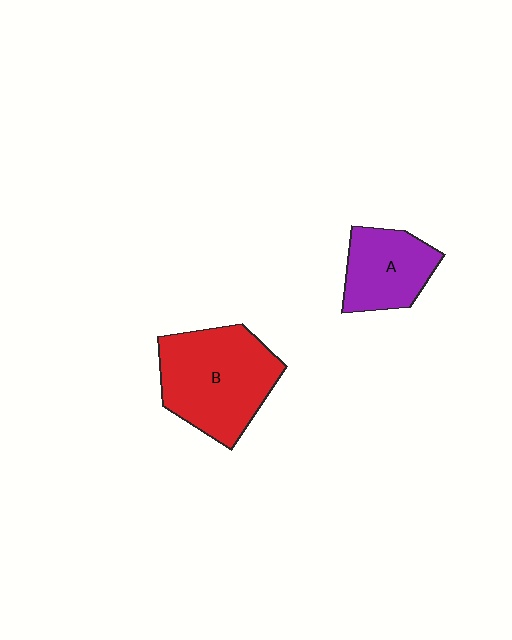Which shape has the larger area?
Shape B (red).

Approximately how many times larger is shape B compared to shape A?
Approximately 1.6 times.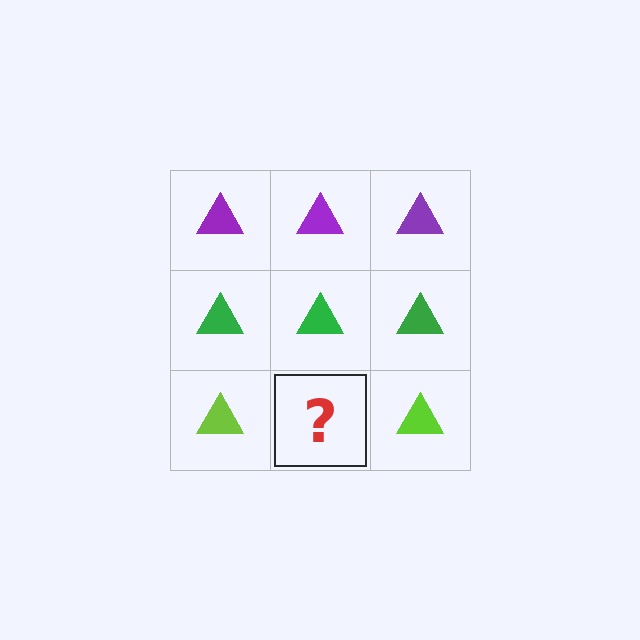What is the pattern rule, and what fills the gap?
The rule is that each row has a consistent color. The gap should be filled with a lime triangle.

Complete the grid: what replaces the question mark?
The question mark should be replaced with a lime triangle.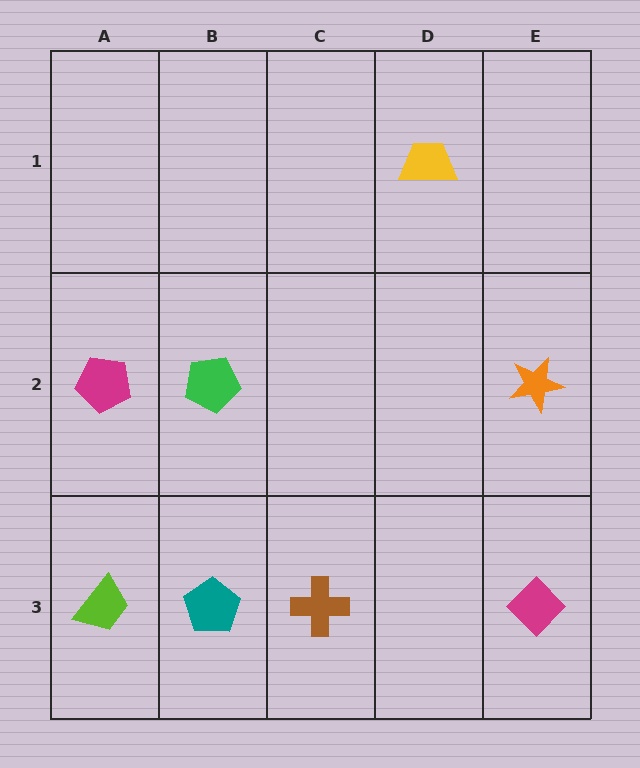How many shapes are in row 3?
4 shapes.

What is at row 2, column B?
A green pentagon.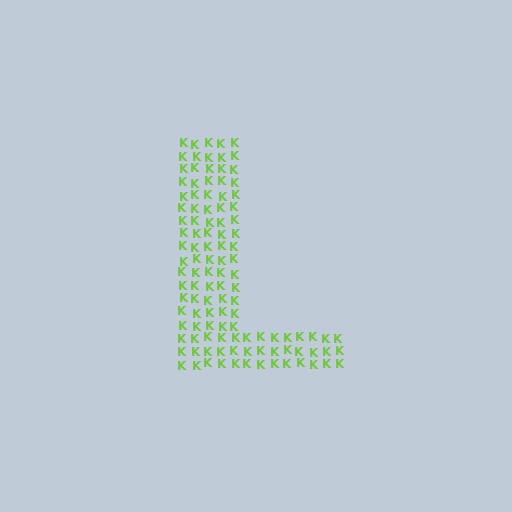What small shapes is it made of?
It is made of small letter K's.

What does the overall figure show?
The overall figure shows the letter L.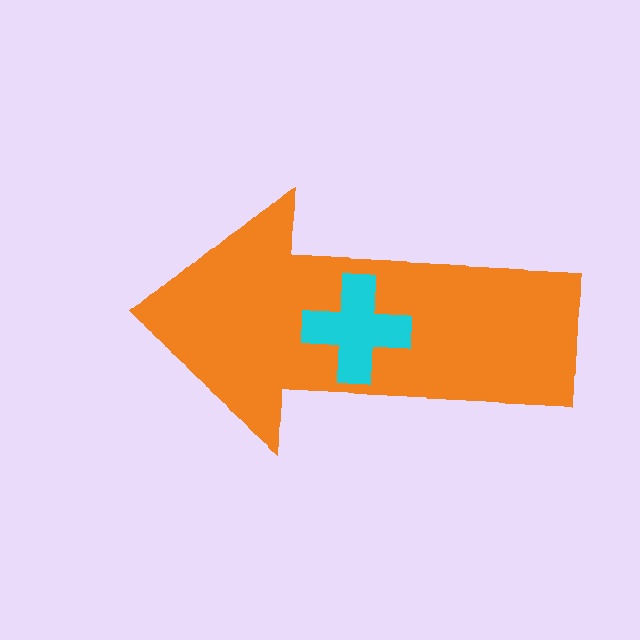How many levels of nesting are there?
2.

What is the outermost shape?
The orange arrow.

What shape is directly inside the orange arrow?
The cyan cross.